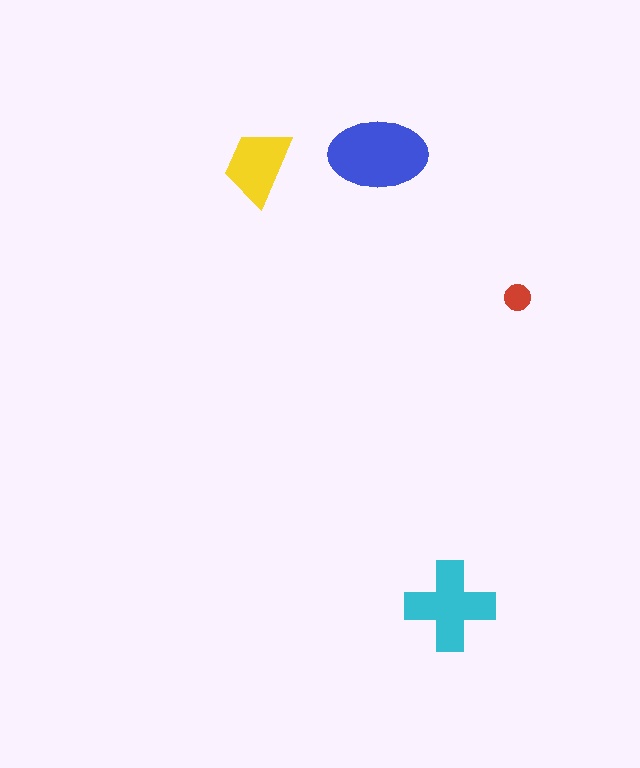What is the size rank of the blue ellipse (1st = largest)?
1st.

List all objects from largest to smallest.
The blue ellipse, the cyan cross, the yellow trapezoid, the red circle.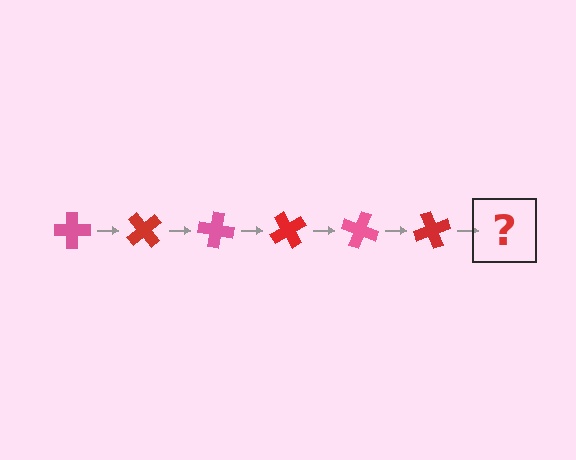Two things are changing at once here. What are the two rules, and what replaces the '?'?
The two rules are that it rotates 50 degrees each step and the color cycles through pink and red. The '?' should be a pink cross, rotated 300 degrees from the start.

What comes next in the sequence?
The next element should be a pink cross, rotated 300 degrees from the start.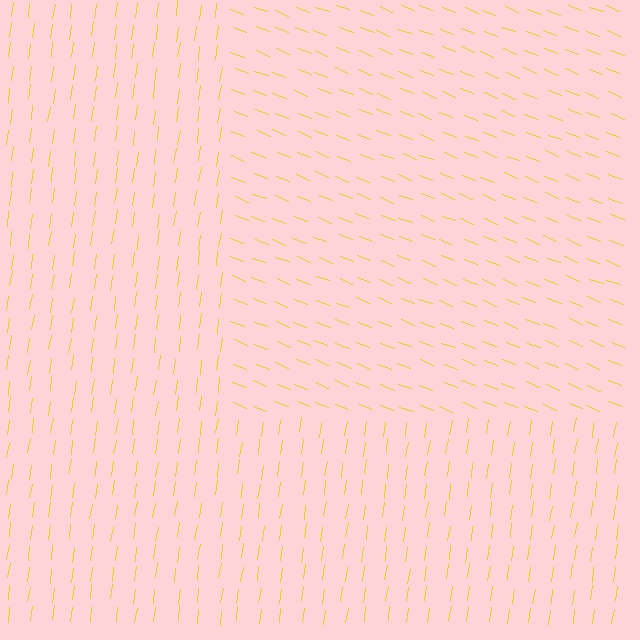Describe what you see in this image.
The image is filled with small yellow line segments. A rectangle region in the image has lines oriented differently from the surrounding lines, creating a visible texture boundary.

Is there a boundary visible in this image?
Yes, there is a texture boundary formed by a change in line orientation.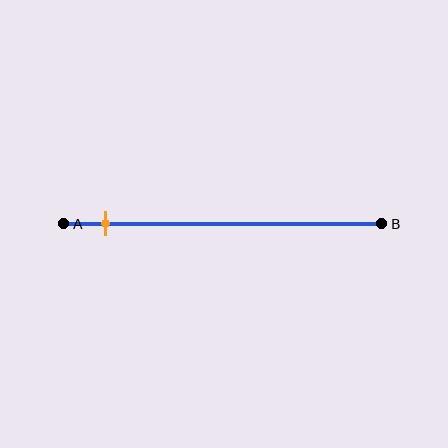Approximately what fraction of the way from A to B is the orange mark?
The orange mark is approximately 15% of the way from A to B.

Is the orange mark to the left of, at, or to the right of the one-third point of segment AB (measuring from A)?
The orange mark is to the left of the one-third point of segment AB.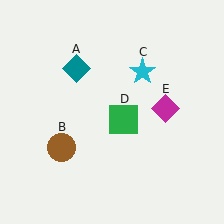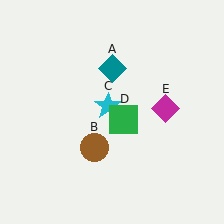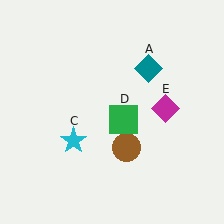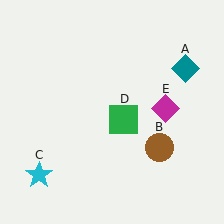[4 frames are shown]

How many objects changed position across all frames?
3 objects changed position: teal diamond (object A), brown circle (object B), cyan star (object C).